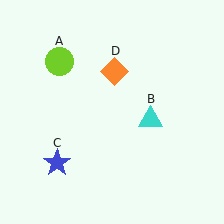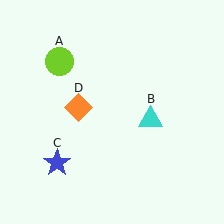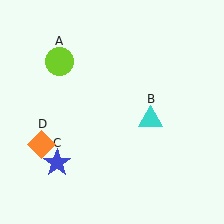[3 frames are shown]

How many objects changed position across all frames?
1 object changed position: orange diamond (object D).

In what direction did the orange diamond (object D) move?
The orange diamond (object D) moved down and to the left.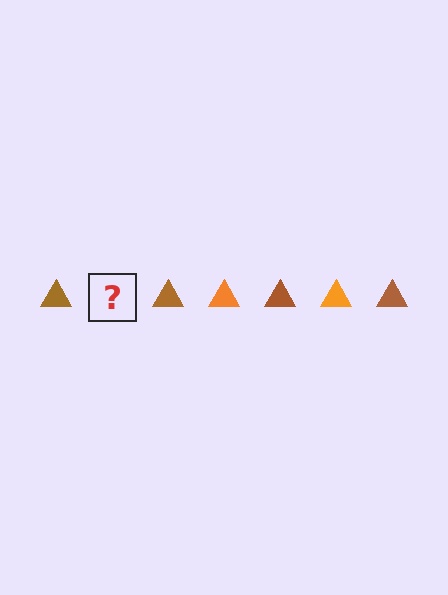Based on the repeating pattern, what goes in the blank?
The blank should be an orange triangle.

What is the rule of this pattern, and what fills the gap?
The rule is that the pattern cycles through brown, orange triangles. The gap should be filled with an orange triangle.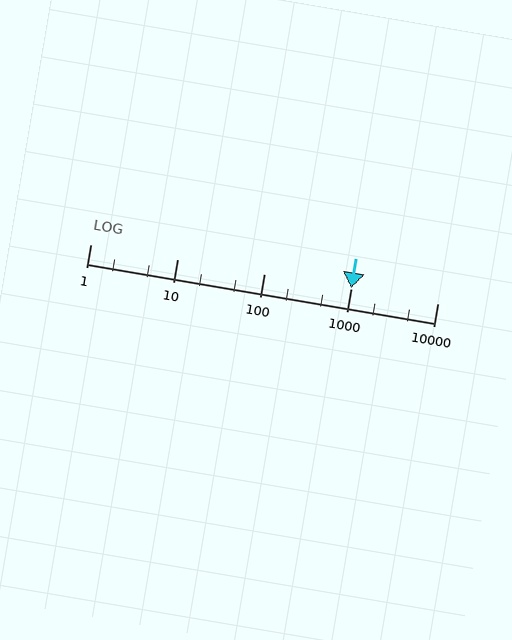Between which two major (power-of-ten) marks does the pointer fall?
The pointer is between 1000 and 10000.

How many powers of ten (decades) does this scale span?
The scale spans 4 decades, from 1 to 10000.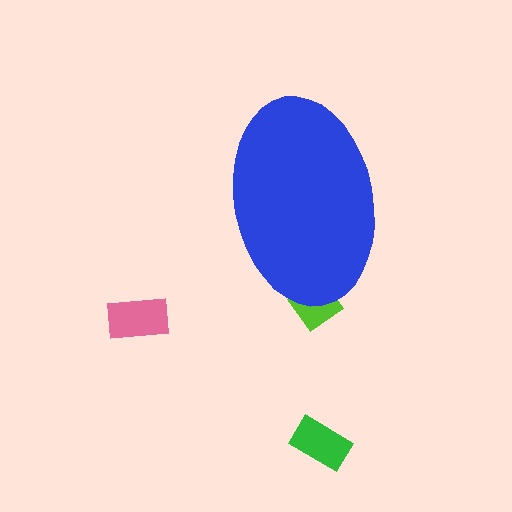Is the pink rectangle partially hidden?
No, the pink rectangle is fully visible.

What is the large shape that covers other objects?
A blue ellipse.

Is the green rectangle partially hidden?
No, the green rectangle is fully visible.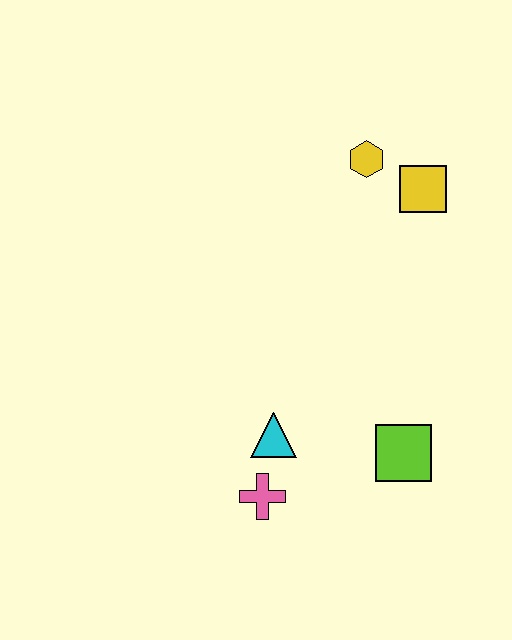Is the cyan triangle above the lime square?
Yes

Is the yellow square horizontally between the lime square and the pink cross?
No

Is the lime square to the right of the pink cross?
Yes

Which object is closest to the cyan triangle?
The pink cross is closest to the cyan triangle.